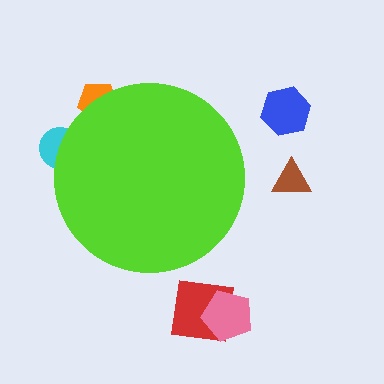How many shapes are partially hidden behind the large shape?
2 shapes are partially hidden.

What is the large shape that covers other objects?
A lime circle.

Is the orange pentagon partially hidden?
Yes, the orange pentagon is partially hidden behind the lime circle.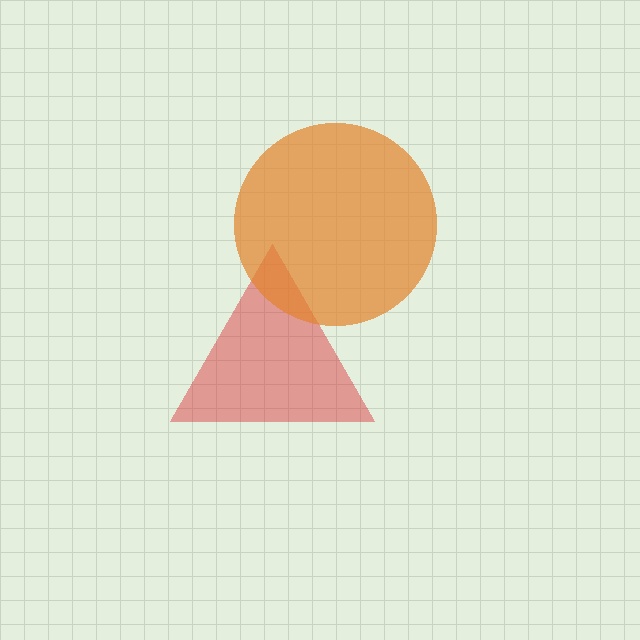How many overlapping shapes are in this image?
There are 2 overlapping shapes in the image.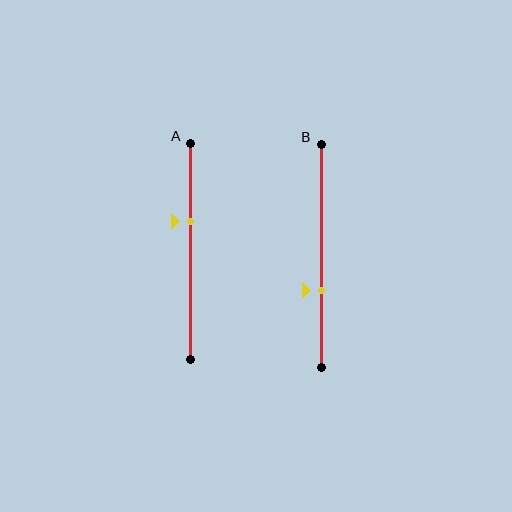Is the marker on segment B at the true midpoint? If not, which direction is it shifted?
No, the marker on segment B is shifted downward by about 15% of the segment length.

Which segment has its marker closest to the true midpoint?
Segment A has its marker closest to the true midpoint.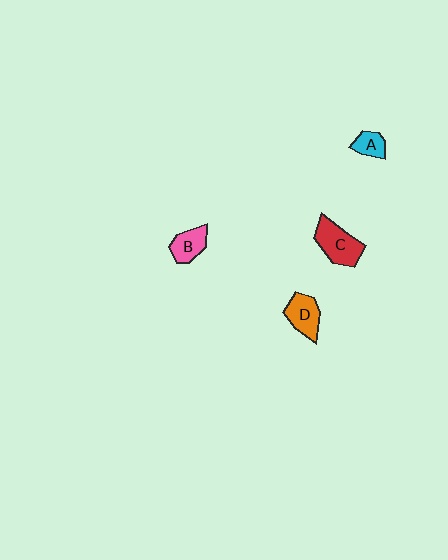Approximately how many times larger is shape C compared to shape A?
Approximately 2.1 times.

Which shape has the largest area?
Shape C (red).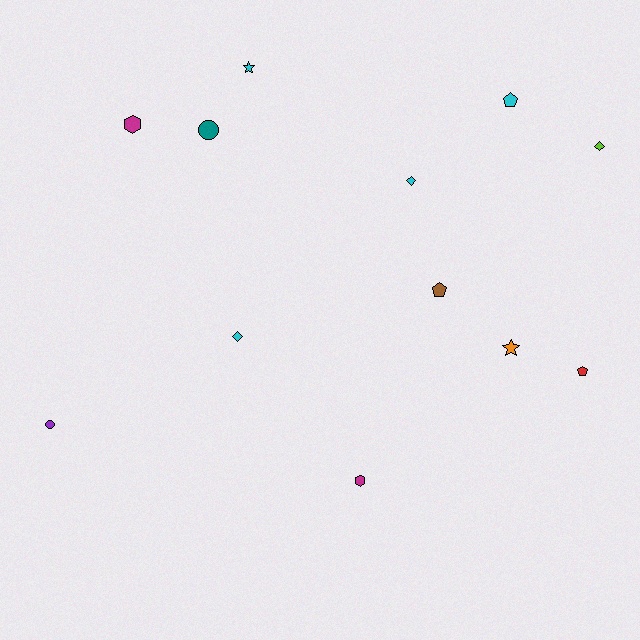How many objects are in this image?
There are 12 objects.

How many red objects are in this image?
There is 1 red object.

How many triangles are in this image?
There are no triangles.